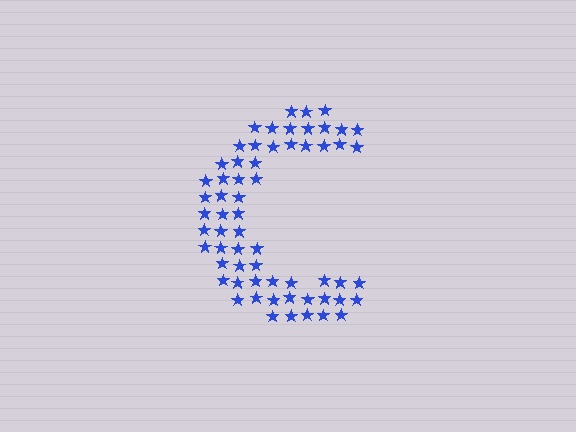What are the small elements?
The small elements are stars.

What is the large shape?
The large shape is the letter C.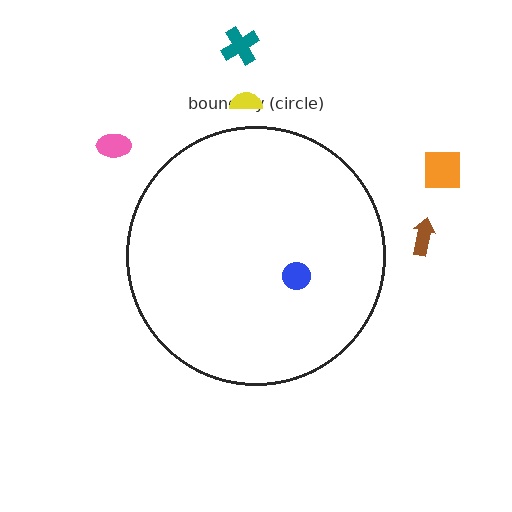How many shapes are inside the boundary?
1 inside, 5 outside.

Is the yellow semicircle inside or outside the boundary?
Outside.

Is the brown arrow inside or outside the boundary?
Outside.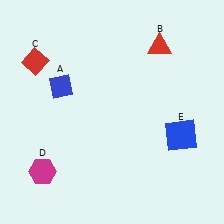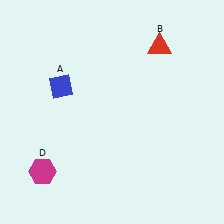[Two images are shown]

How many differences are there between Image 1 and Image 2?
There are 2 differences between the two images.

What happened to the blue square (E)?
The blue square (E) was removed in Image 2. It was in the bottom-right area of Image 1.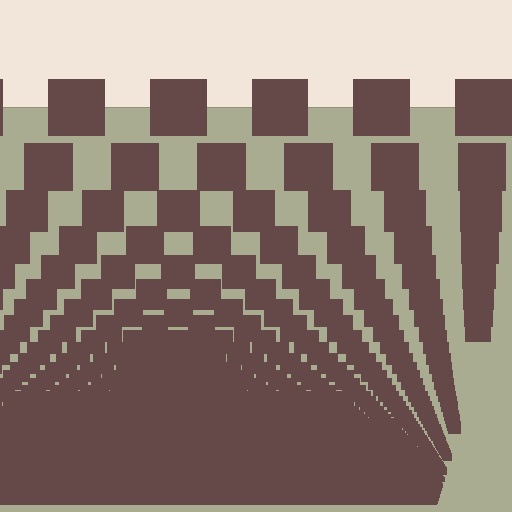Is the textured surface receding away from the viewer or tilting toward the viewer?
The surface appears to tilt toward the viewer. Texture elements get larger and sparser toward the top.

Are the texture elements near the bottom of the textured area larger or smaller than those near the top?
Smaller. The gradient is inverted — elements near the bottom are smaller and denser.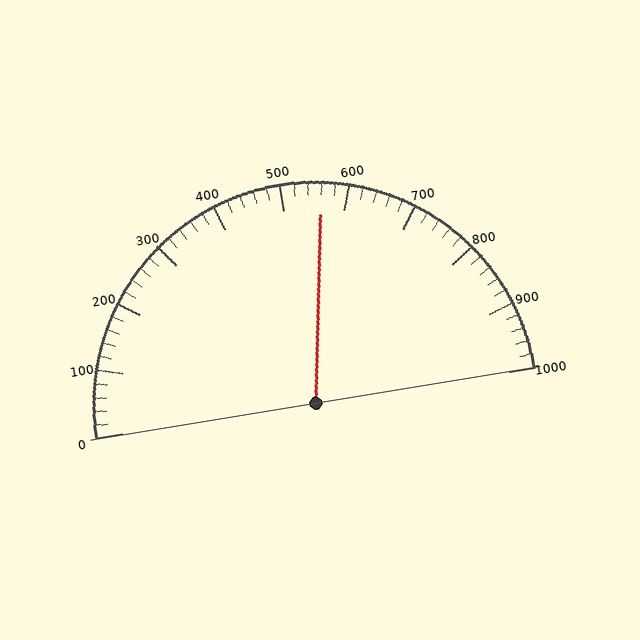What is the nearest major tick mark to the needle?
The nearest major tick mark is 600.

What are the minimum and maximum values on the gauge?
The gauge ranges from 0 to 1000.